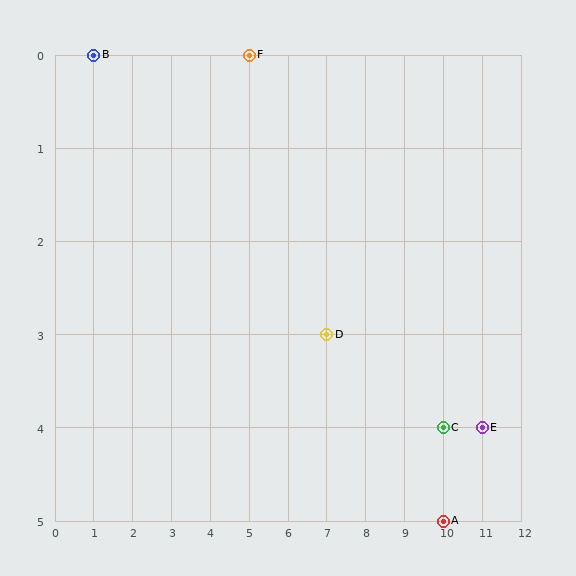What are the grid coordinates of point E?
Point E is at grid coordinates (11, 4).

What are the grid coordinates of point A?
Point A is at grid coordinates (10, 5).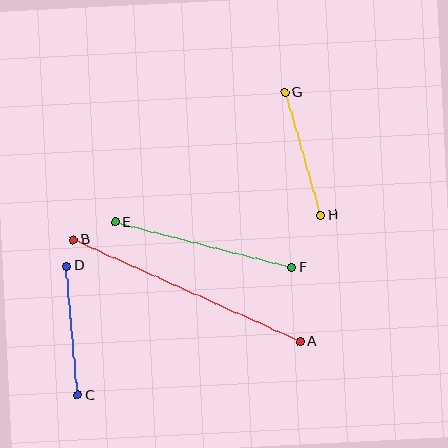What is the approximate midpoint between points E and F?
The midpoint is at approximately (204, 245) pixels.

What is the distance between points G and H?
The distance is approximately 128 pixels.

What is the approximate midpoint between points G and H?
The midpoint is at approximately (303, 154) pixels.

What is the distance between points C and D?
The distance is approximately 129 pixels.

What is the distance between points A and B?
The distance is approximately 249 pixels.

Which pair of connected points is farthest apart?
Points A and B are farthest apart.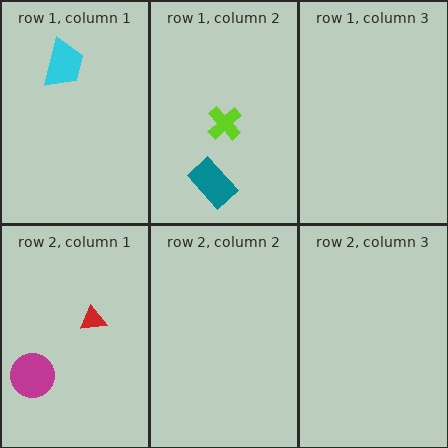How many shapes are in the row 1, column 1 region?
1.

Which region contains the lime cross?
The row 1, column 2 region.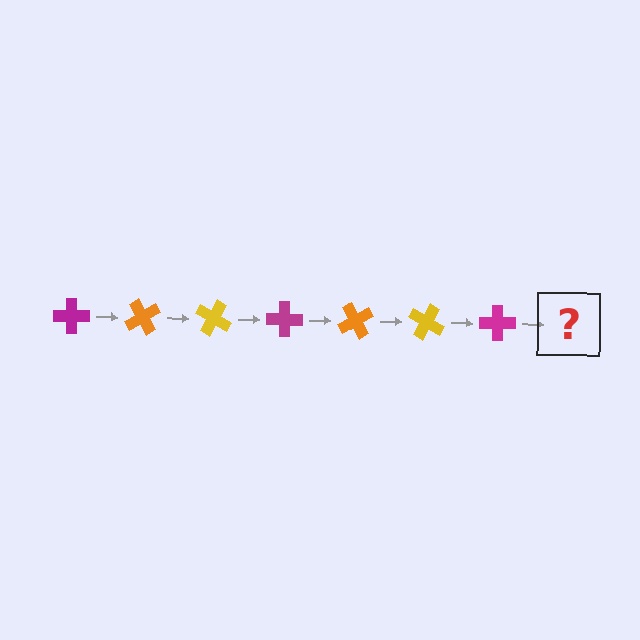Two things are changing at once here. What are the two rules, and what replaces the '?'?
The two rules are that it rotates 60 degrees each step and the color cycles through magenta, orange, and yellow. The '?' should be an orange cross, rotated 420 degrees from the start.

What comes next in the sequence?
The next element should be an orange cross, rotated 420 degrees from the start.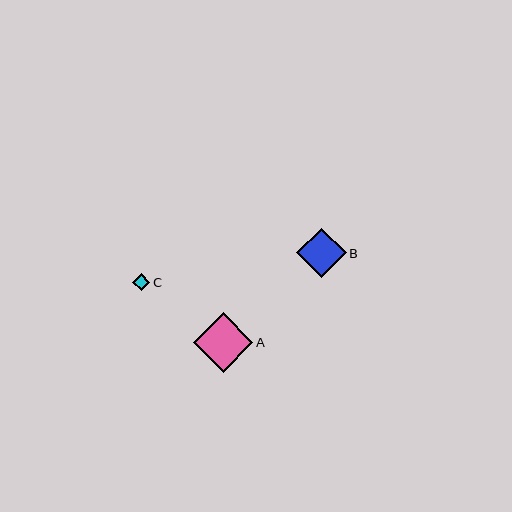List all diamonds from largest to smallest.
From largest to smallest: A, B, C.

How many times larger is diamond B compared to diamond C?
Diamond B is approximately 2.9 times the size of diamond C.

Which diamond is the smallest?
Diamond C is the smallest with a size of approximately 17 pixels.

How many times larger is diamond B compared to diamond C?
Diamond B is approximately 2.9 times the size of diamond C.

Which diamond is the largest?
Diamond A is the largest with a size of approximately 60 pixels.